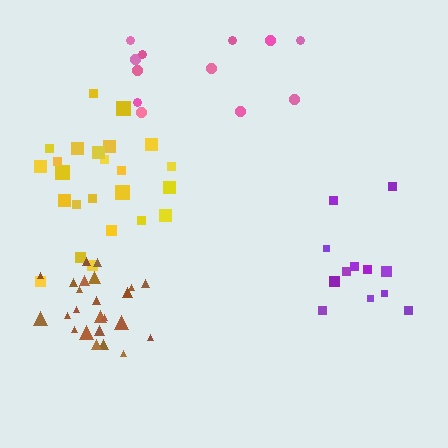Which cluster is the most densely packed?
Brown.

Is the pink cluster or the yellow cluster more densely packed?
Yellow.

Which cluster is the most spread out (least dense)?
Pink.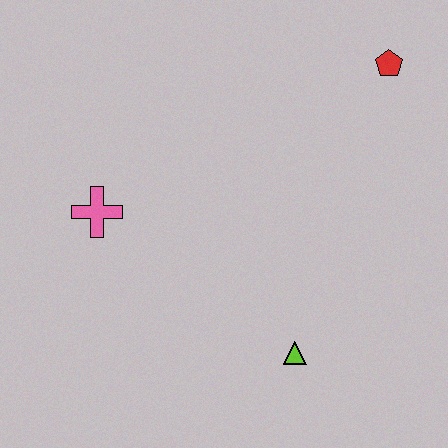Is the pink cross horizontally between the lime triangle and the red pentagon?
No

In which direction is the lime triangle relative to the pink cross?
The lime triangle is to the right of the pink cross.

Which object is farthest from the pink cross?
The red pentagon is farthest from the pink cross.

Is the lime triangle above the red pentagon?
No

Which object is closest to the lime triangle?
The pink cross is closest to the lime triangle.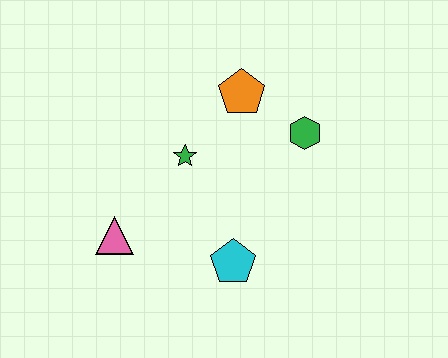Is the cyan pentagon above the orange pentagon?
No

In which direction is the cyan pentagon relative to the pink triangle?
The cyan pentagon is to the right of the pink triangle.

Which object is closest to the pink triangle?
The green star is closest to the pink triangle.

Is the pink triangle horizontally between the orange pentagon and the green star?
No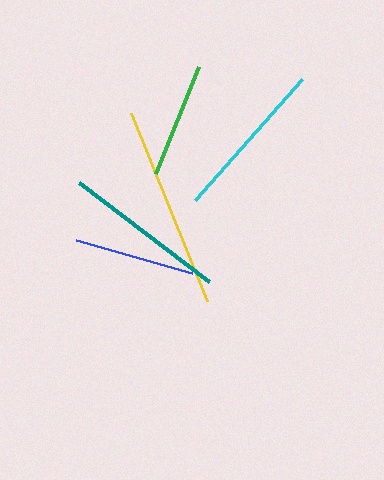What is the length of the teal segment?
The teal segment is approximately 164 pixels long.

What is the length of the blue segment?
The blue segment is approximately 121 pixels long.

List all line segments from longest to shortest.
From longest to shortest: yellow, teal, cyan, blue, green.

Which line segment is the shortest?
The green line is the shortest at approximately 115 pixels.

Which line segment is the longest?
The yellow line is the longest at approximately 203 pixels.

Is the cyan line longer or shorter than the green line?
The cyan line is longer than the green line.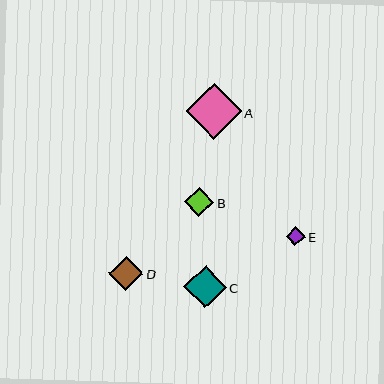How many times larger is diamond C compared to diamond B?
Diamond C is approximately 1.4 times the size of diamond B.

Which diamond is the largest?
Diamond A is the largest with a size of approximately 56 pixels.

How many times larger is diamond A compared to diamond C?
Diamond A is approximately 1.3 times the size of diamond C.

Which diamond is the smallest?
Diamond E is the smallest with a size of approximately 19 pixels.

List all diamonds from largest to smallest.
From largest to smallest: A, C, D, B, E.